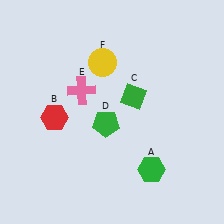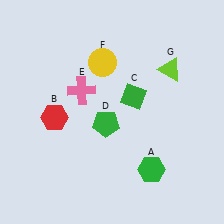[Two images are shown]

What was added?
A lime triangle (G) was added in Image 2.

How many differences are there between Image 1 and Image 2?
There is 1 difference between the two images.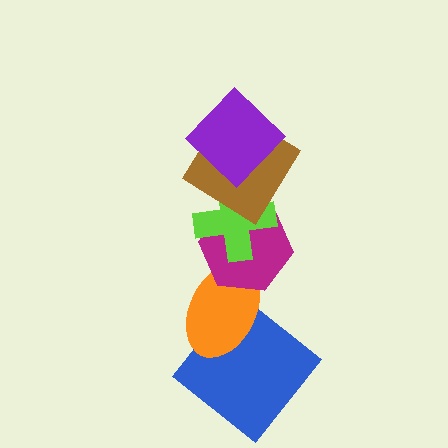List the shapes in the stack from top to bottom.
From top to bottom: the purple diamond, the brown diamond, the lime cross, the magenta hexagon, the orange ellipse, the blue diamond.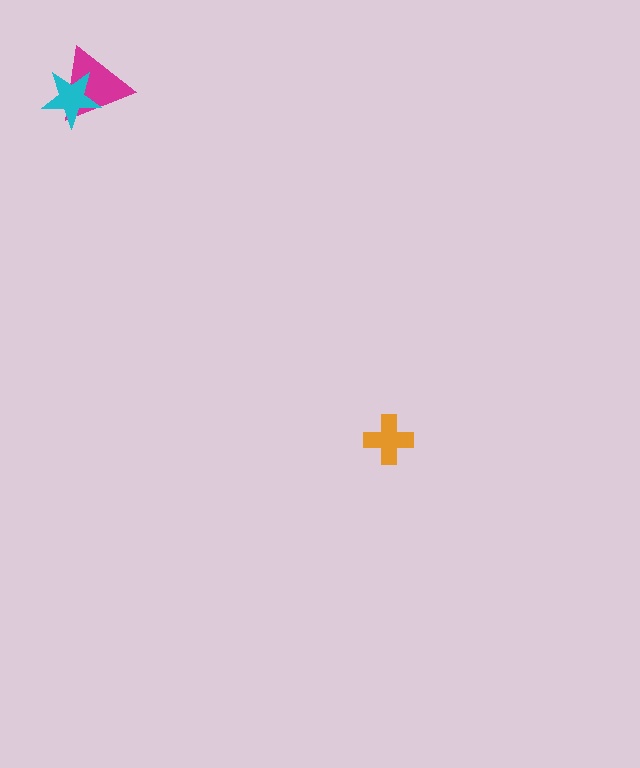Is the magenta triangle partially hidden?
Yes, it is partially covered by another shape.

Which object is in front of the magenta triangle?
The cyan star is in front of the magenta triangle.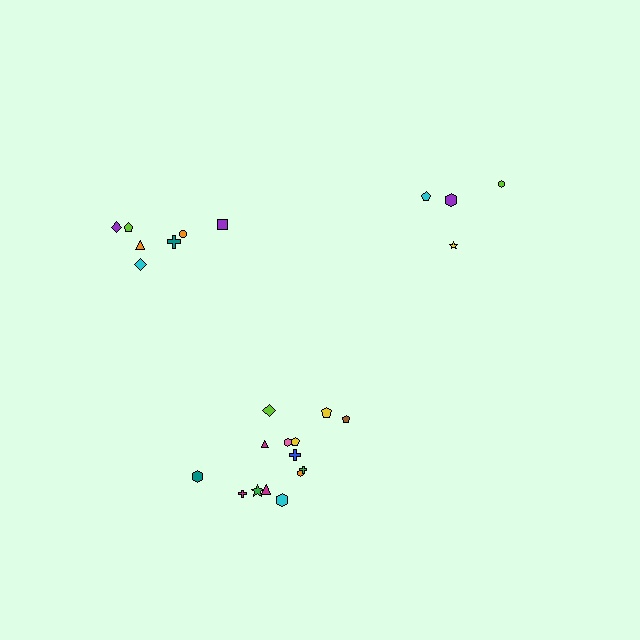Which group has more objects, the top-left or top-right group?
The top-left group.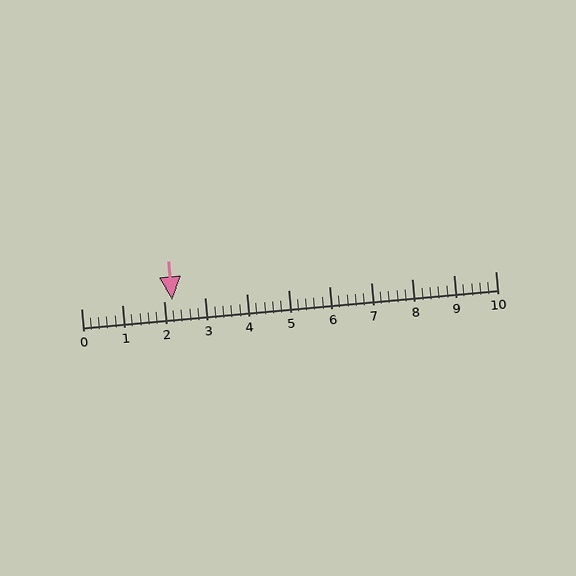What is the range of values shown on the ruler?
The ruler shows values from 0 to 10.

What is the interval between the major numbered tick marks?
The major tick marks are spaced 1 units apart.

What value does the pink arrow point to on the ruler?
The pink arrow points to approximately 2.2.